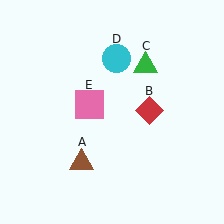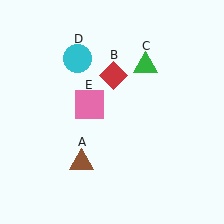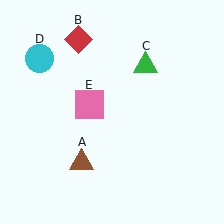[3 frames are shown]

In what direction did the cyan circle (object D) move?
The cyan circle (object D) moved left.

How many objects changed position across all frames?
2 objects changed position: red diamond (object B), cyan circle (object D).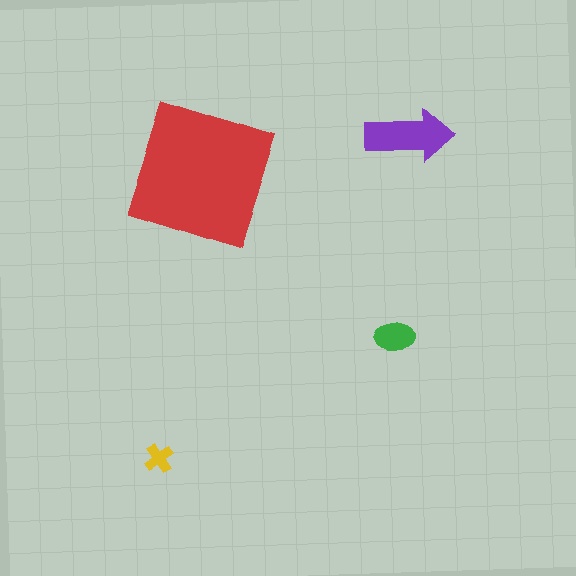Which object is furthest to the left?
The yellow cross is leftmost.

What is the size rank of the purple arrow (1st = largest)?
2nd.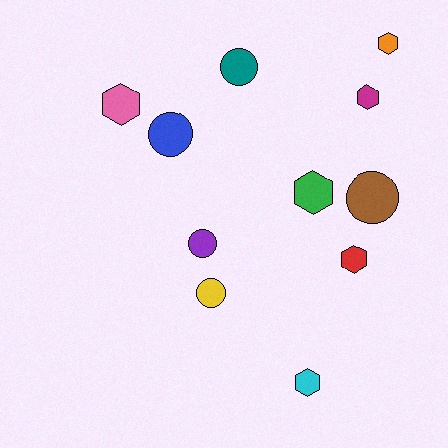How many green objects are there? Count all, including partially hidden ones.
There is 1 green object.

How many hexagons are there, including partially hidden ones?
There are 6 hexagons.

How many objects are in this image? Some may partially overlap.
There are 11 objects.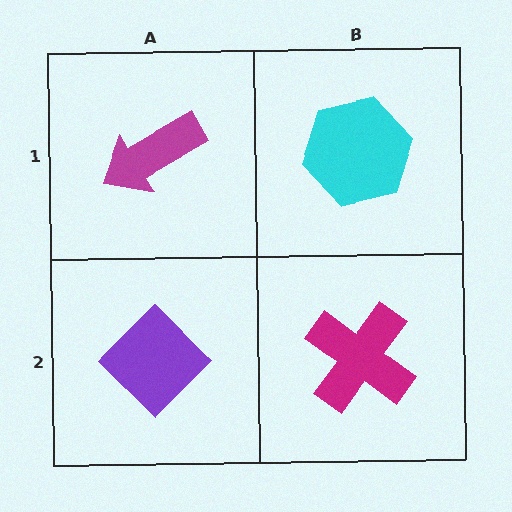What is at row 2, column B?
A magenta cross.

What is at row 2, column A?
A purple diamond.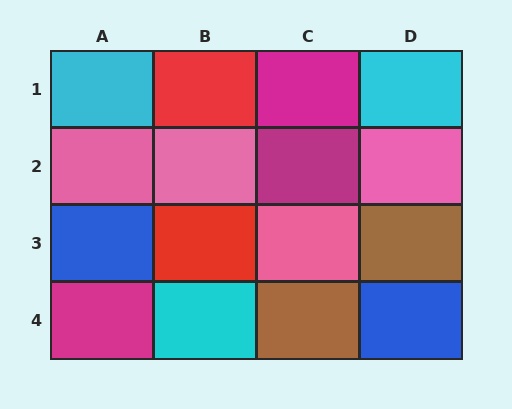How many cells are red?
2 cells are red.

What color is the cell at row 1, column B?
Red.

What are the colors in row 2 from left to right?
Pink, pink, magenta, pink.